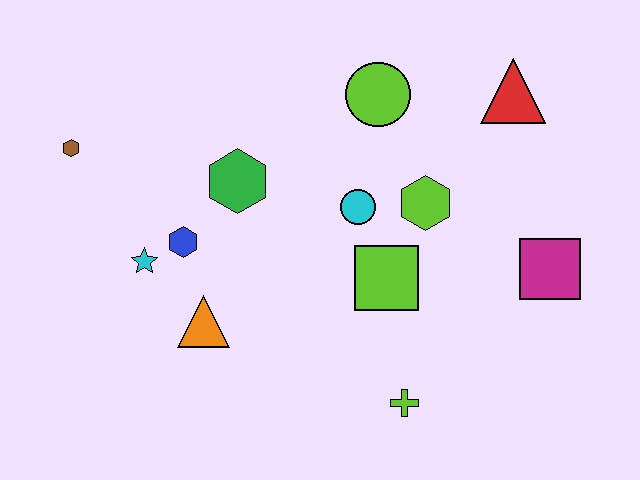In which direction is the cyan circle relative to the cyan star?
The cyan circle is to the right of the cyan star.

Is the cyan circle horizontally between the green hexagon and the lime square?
Yes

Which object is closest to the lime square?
The cyan circle is closest to the lime square.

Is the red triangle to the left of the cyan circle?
No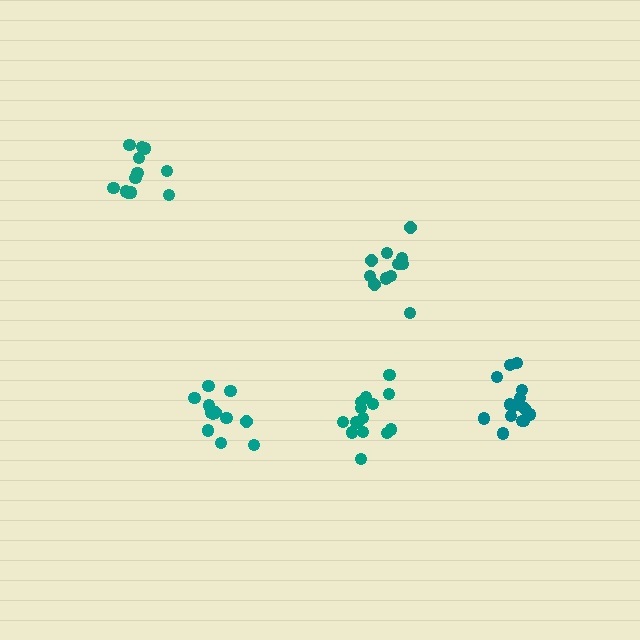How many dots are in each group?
Group 1: 11 dots, Group 2: 13 dots, Group 3: 12 dots, Group 4: 15 dots, Group 5: 15 dots (66 total).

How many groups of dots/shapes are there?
There are 5 groups.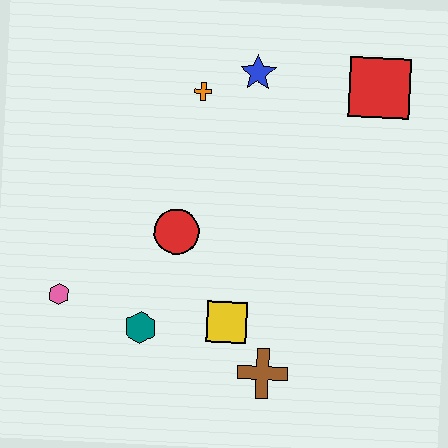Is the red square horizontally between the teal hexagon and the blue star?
No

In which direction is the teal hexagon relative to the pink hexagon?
The teal hexagon is to the right of the pink hexagon.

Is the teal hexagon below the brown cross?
No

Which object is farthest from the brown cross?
The red square is farthest from the brown cross.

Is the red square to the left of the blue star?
No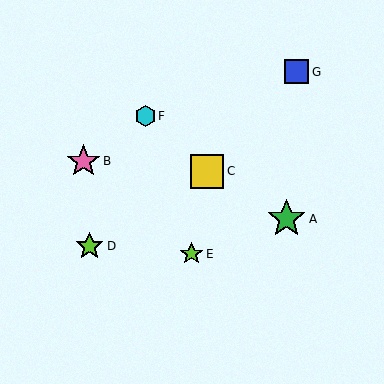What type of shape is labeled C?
Shape C is a yellow square.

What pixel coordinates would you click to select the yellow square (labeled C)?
Click at (207, 171) to select the yellow square C.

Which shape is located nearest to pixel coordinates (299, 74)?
The blue square (labeled G) at (297, 72) is nearest to that location.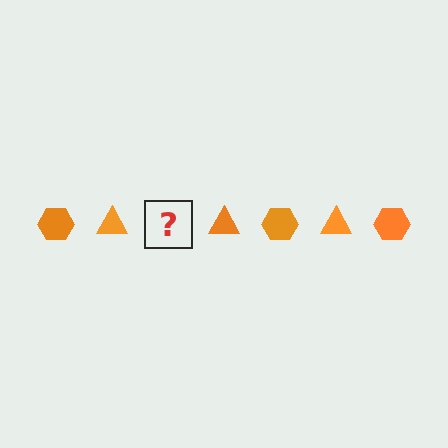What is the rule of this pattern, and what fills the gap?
The rule is that the pattern cycles through hexagon, triangle shapes in orange. The gap should be filled with an orange hexagon.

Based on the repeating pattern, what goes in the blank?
The blank should be an orange hexagon.